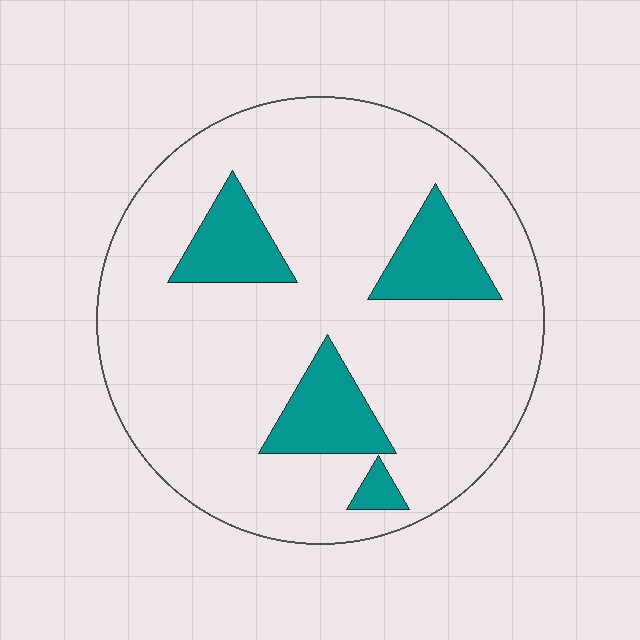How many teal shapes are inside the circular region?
4.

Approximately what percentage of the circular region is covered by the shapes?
Approximately 15%.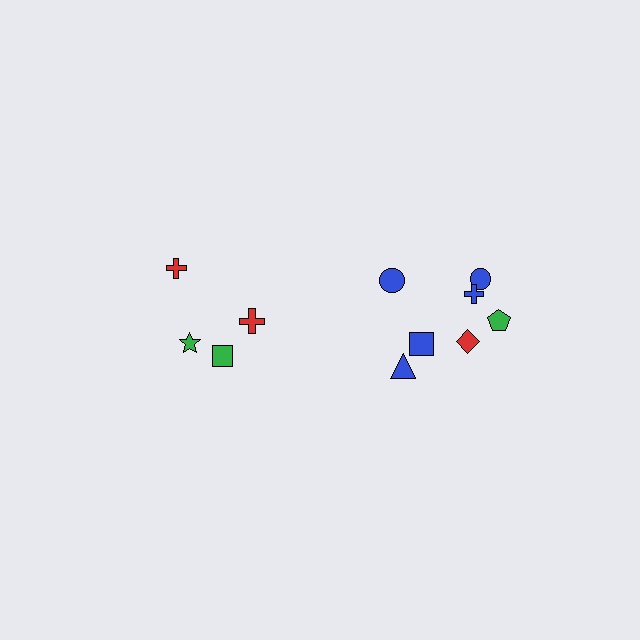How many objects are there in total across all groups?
There are 11 objects.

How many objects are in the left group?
There are 4 objects.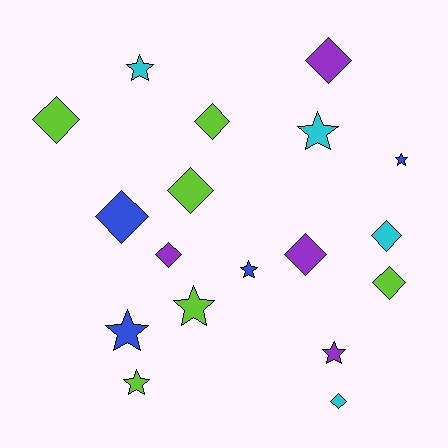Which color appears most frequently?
Lime, with 6 objects.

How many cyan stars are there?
There are 2 cyan stars.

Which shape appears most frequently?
Diamond, with 10 objects.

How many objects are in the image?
There are 18 objects.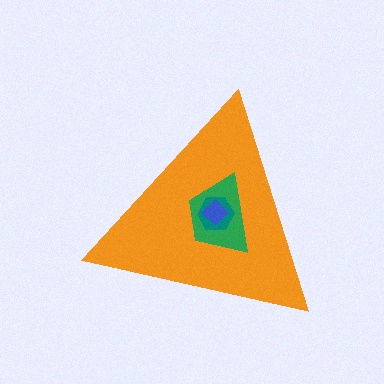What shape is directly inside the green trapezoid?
The teal hexagon.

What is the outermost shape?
The orange triangle.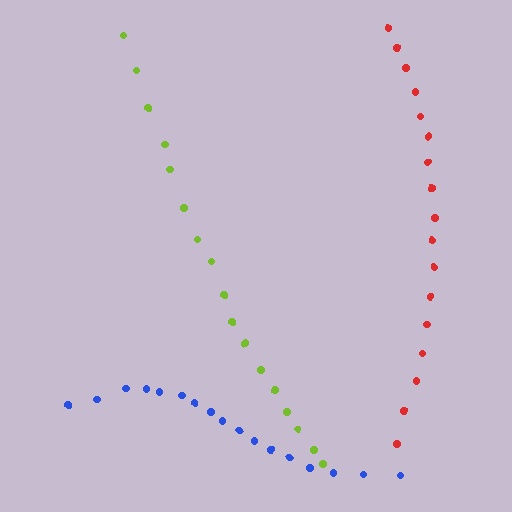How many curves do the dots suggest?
There are 3 distinct paths.